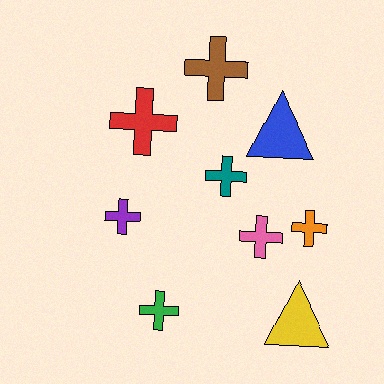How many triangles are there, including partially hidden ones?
There are 2 triangles.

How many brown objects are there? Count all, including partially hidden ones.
There is 1 brown object.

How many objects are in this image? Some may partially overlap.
There are 9 objects.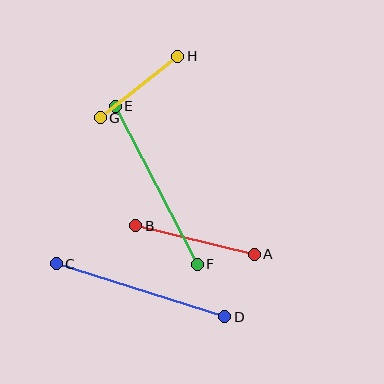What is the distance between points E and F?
The distance is approximately 178 pixels.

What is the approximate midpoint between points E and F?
The midpoint is at approximately (156, 185) pixels.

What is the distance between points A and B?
The distance is approximately 122 pixels.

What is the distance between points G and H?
The distance is approximately 99 pixels.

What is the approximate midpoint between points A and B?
The midpoint is at approximately (195, 240) pixels.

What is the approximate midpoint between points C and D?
The midpoint is at approximately (140, 290) pixels.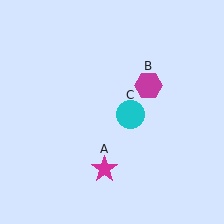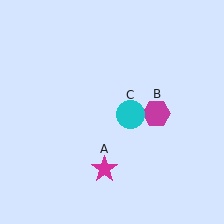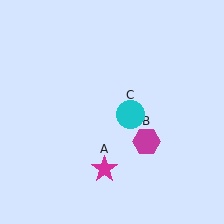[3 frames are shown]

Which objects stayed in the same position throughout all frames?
Magenta star (object A) and cyan circle (object C) remained stationary.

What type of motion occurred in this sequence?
The magenta hexagon (object B) rotated clockwise around the center of the scene.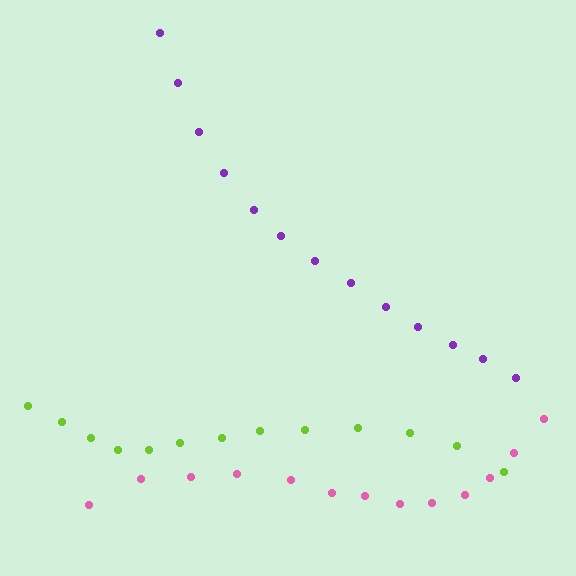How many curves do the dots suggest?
There are 3 distinct paths.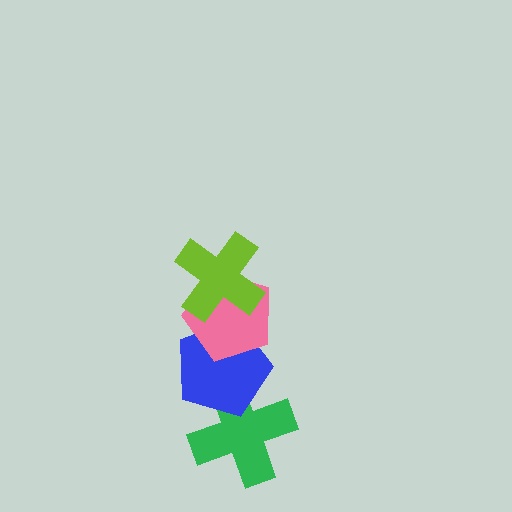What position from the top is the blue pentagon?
The blue pentagon is 3rd from the top.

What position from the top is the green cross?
The green cross is 4th from the top.